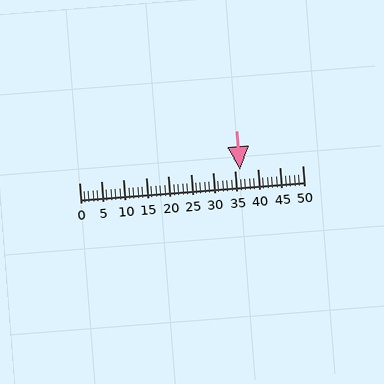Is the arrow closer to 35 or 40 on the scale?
The arrow is closer to 35.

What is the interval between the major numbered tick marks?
The major tick marks are spaced 5 units apart.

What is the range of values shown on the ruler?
The ruler shows values from 0 to 50.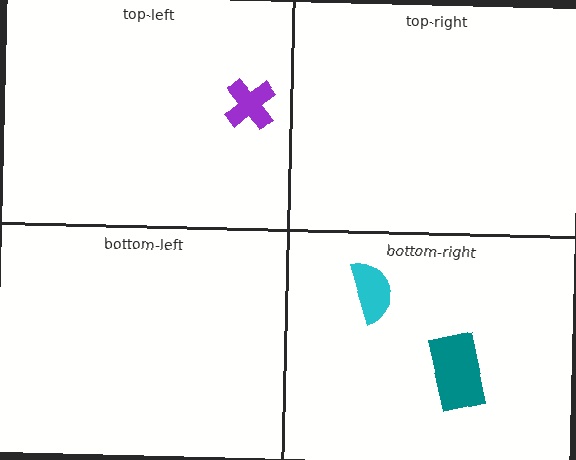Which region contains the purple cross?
The top-left region.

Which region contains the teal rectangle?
The bottom-right region.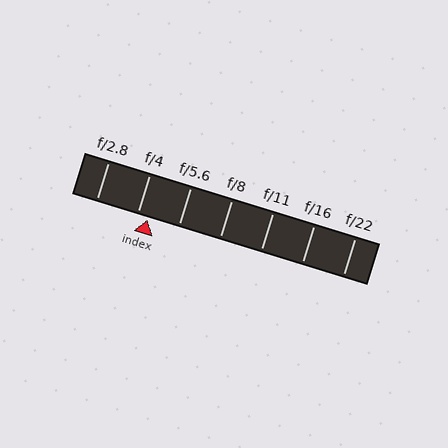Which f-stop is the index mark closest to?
The index mark is closest to f/4.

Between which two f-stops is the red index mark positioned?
The index mark is between f/4 and f/5.6.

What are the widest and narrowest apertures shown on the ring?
The widest aperture shown is f/2.8 and the narrowest is f/22.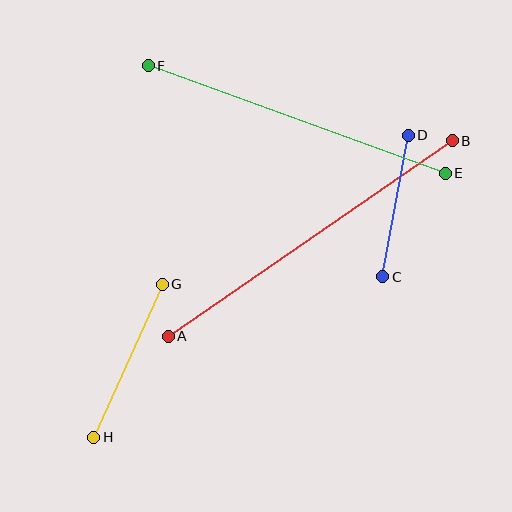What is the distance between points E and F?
The distance is approximately 316 pixels.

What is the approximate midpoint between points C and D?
The midpoint is at approximately (396, 206) pixels.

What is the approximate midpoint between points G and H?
The midpoint is at approximately (128, 361) pixels.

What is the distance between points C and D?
The distance is approximately 144 pixels.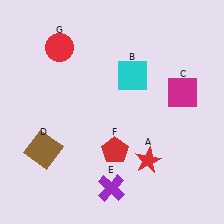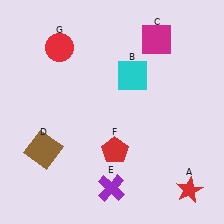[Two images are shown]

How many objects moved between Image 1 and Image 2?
2 objects moved between the two images.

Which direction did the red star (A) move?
The red star (A) moved right.